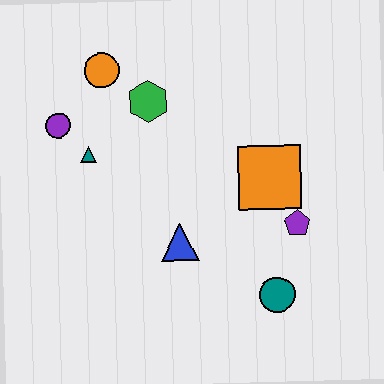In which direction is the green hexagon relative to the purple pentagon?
The green hexagon is to the left of the purple pentagon.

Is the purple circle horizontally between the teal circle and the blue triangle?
No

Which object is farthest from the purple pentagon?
The purple circle is farthest from the purple pentagon.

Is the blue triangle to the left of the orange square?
Yes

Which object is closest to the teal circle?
The purple pentagon is closest to the teal circle.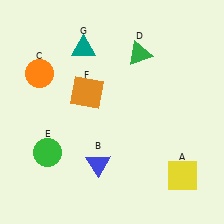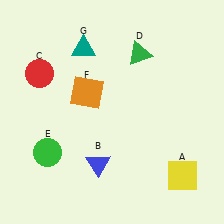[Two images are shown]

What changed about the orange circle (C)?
In Image 1, C is orange. In Image 2, it changed to red.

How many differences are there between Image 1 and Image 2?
There is 1 difference between the two images.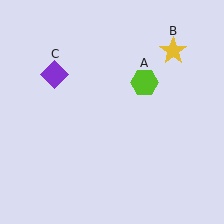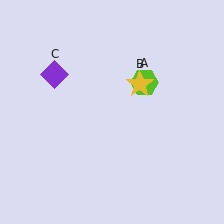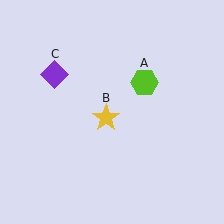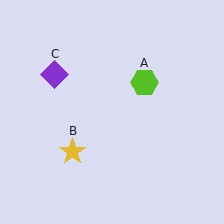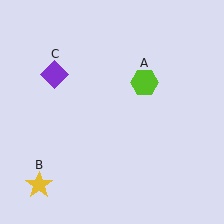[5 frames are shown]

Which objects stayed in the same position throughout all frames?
Lime hexagon (object A) and purple diamond (object C) remained stationary.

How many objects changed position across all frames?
1 object changed position: yellow star (object B).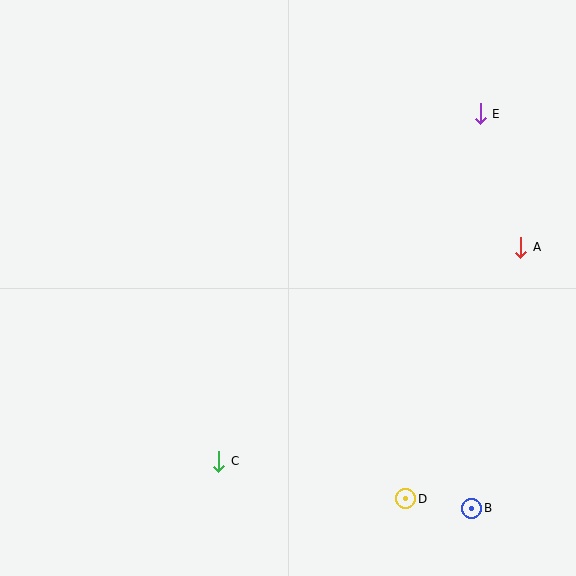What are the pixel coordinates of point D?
Point D is at (406, 499).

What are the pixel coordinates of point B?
Point B is at (472, 508).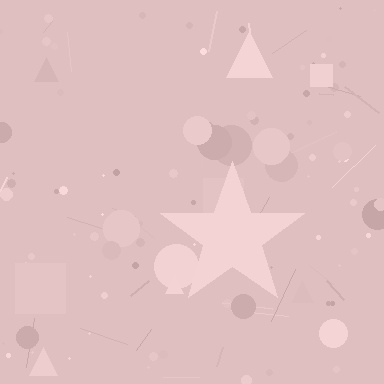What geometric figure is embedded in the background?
A star is embedded in the background.